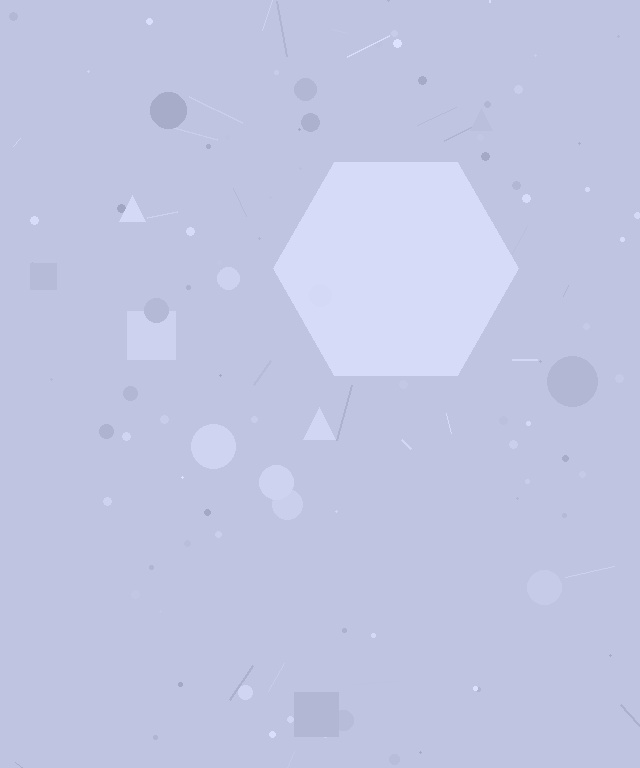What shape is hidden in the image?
A hexagon is hidden in the image.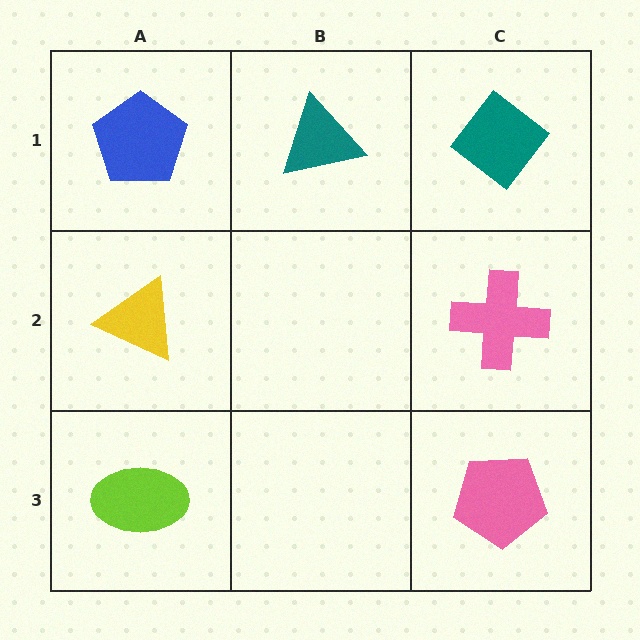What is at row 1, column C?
A teal diamond.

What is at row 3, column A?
A lime ellipse.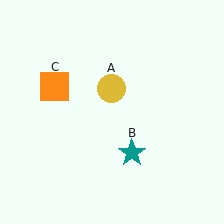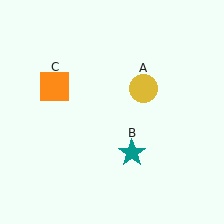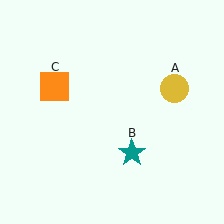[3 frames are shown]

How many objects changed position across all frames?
1 object changed position: yellow circle (object A).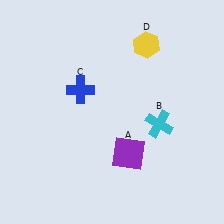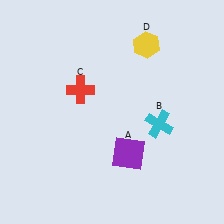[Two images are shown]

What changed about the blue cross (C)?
In Image 1, C is blue. In Image 2, it changed to red.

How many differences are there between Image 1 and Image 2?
There is 1 difference between the two images.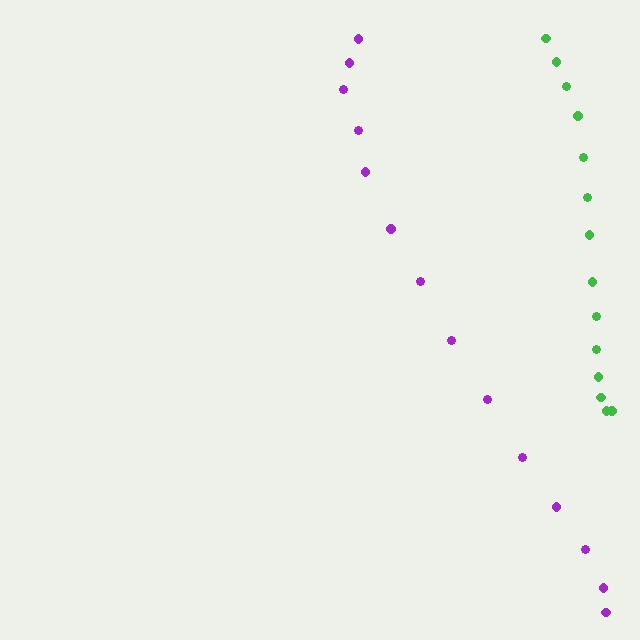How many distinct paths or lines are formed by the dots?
There are 2 distinct paths.